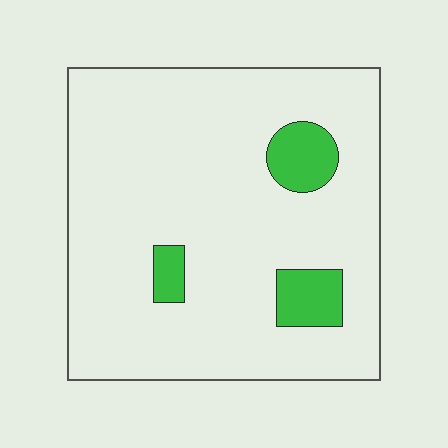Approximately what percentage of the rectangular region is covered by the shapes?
Approximately 10%.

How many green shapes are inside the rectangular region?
3.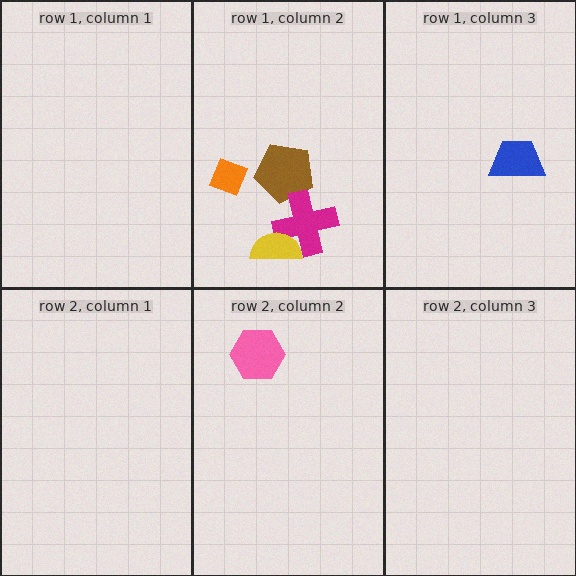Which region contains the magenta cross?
The row 1, column 2 region.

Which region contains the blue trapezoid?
The row 1, column 3 region.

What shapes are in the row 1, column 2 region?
The orange diamond, the brown pentagon, the magenta cross, the yellow semicircle.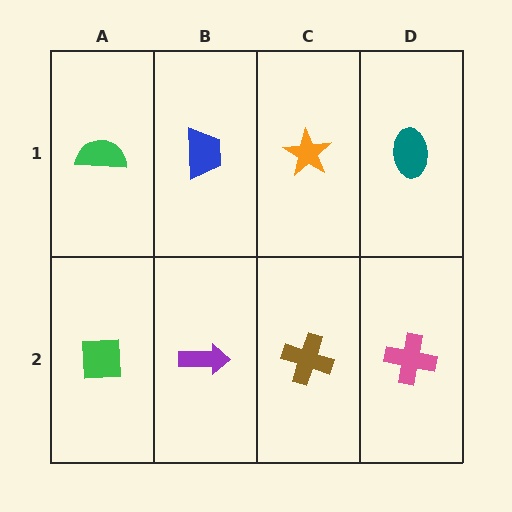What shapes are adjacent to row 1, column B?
A purple arrow (row 2, column B), a green semicircle (row 1, column A), an orange star (row 1, column C).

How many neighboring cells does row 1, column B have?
3.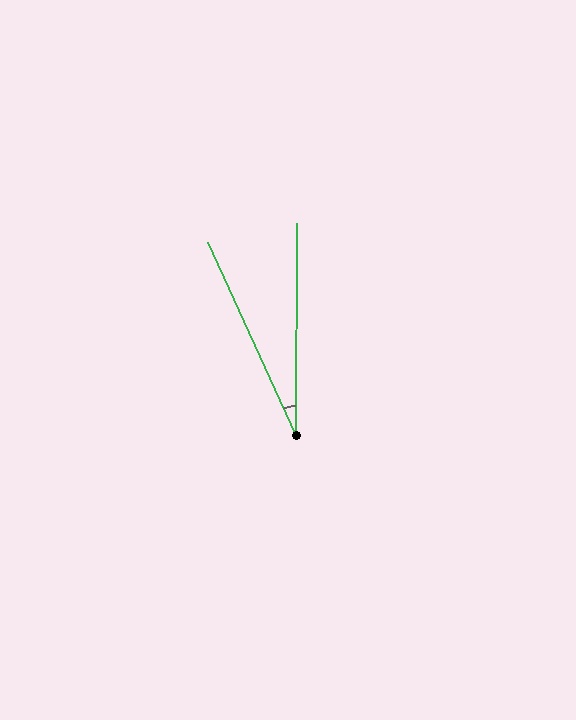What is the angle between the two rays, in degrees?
Approximately 25 degrees.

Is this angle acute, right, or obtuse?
It is acute.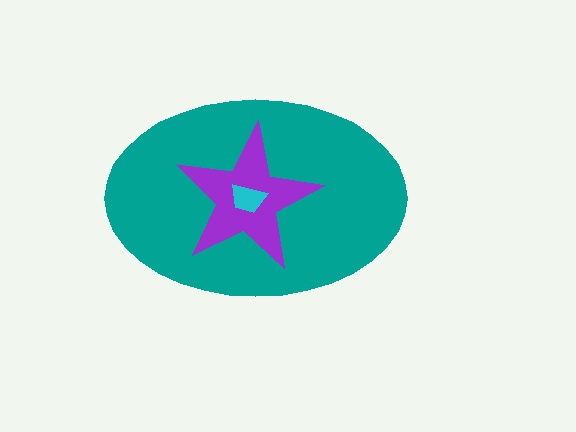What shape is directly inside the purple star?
The cyan trapezoid.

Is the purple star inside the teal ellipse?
Yes.